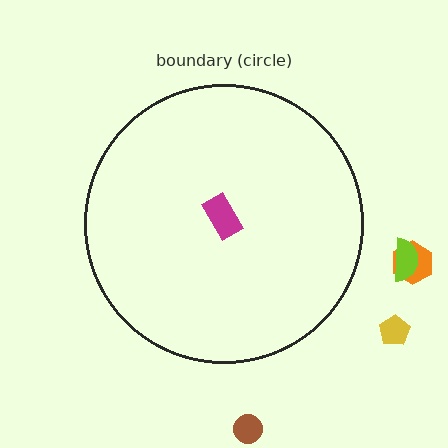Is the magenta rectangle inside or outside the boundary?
Inside.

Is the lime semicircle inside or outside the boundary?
Outside.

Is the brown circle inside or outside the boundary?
Outside.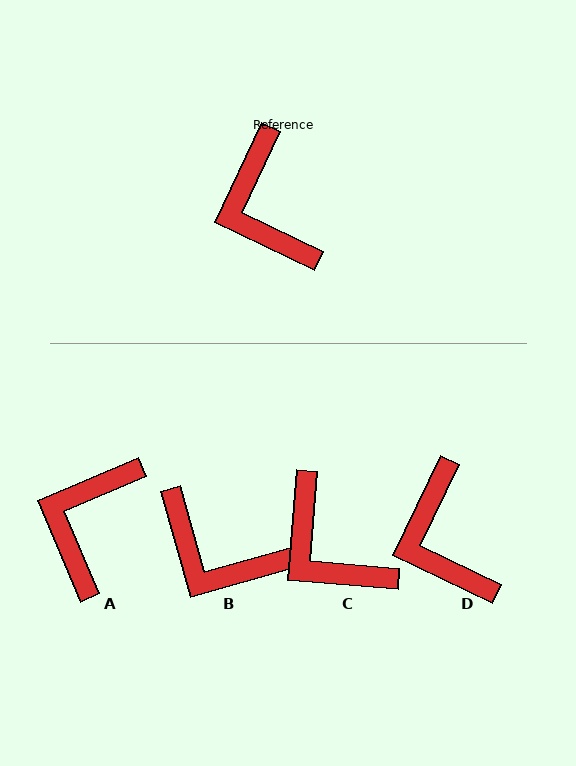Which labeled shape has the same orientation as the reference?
D.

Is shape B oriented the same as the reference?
No, it is off by about 41 degrees.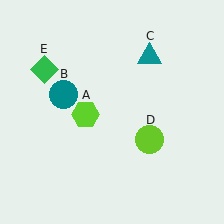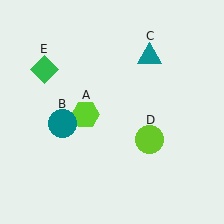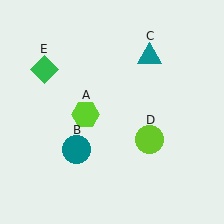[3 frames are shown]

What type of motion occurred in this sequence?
The teal circle (object B) rotated counterclockwise around the center of the scene.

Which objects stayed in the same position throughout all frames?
Lime hexagon (object A) and teal triangle (object C) and lime circle (object D) and green diamond (object E) remained stationary.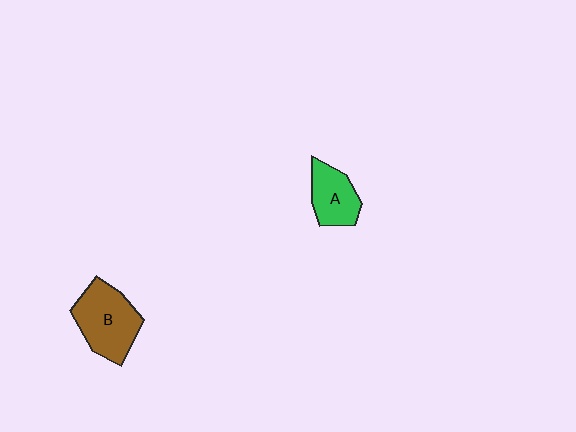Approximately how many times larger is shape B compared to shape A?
Approximately 1.5 times.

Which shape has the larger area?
Shape B (brown).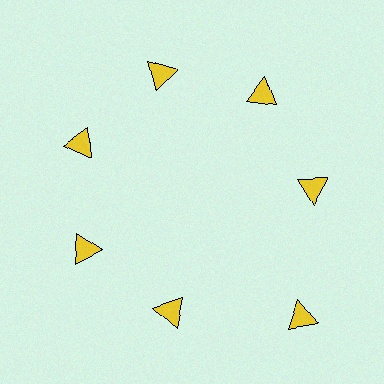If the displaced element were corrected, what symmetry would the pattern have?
It would have 7-fold rotational symmetry — the pattern would map onto itself every 51 degrees.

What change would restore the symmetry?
The symmetry would be restored by moving it inward, back onto the ring so that all 7 triangles sit at equal angles and equal distance from the center.